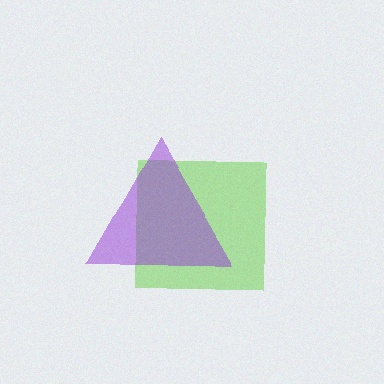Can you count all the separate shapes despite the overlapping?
Yes, there are 2 separate shapes.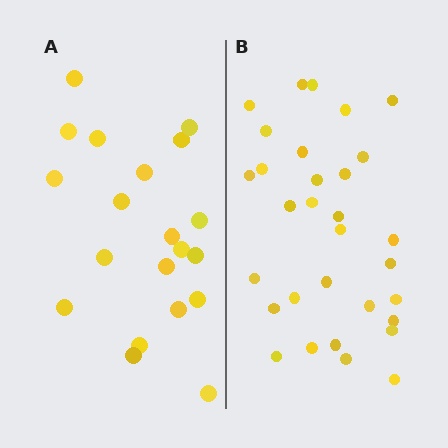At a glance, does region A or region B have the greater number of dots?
Region B (the right region) has more dots.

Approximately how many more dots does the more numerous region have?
Region B has roughly 12 or so more dots than region A.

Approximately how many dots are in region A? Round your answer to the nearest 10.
About 20 dots.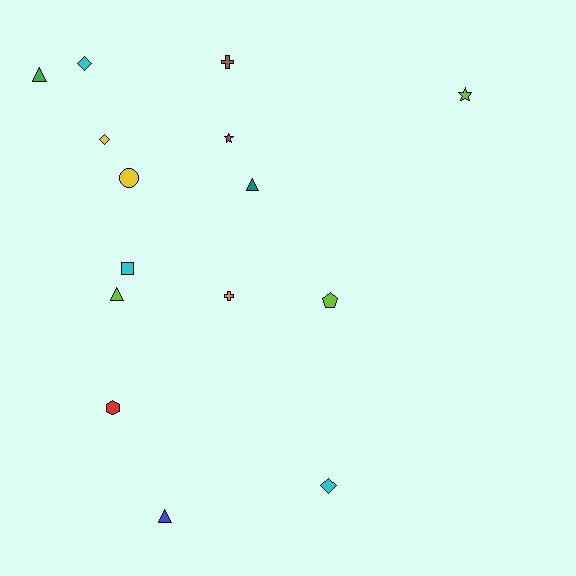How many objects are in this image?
There are 15 objects.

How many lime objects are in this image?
There are 3 lime objects.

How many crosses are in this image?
There are 2 crosses.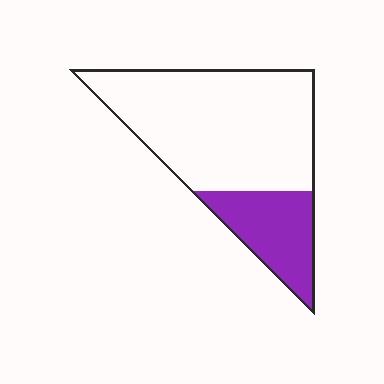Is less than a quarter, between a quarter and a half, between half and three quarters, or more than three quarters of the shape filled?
Between a quarter and a half.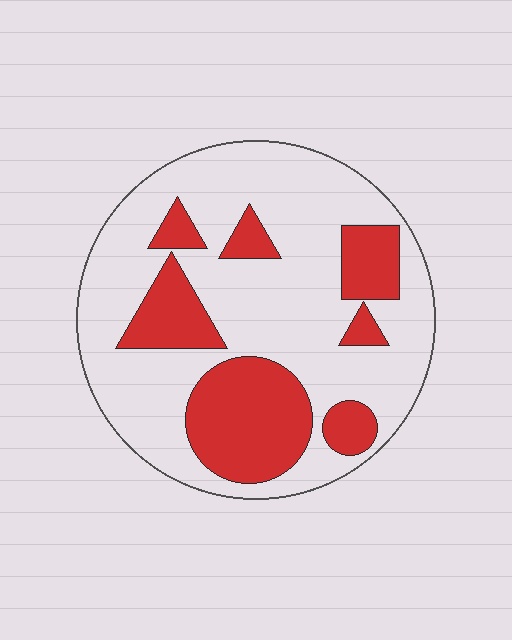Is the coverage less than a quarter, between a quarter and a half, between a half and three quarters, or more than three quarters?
Between a quarter and a half.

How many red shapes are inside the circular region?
7.